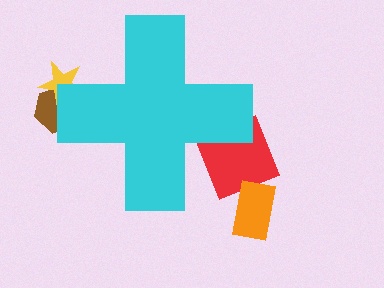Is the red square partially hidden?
Yes, the red square is partially hidden behind the cyan cross.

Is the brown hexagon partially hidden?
Yes, the brown hexagon is partially hidden behind the cyan cross.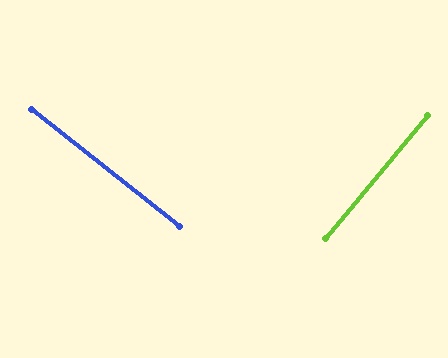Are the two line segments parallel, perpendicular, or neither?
Perpendicular — they meet at approximately 89°.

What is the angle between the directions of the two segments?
Approximately 89 degrees.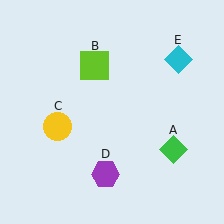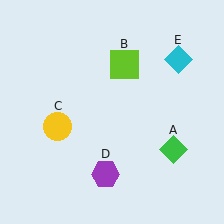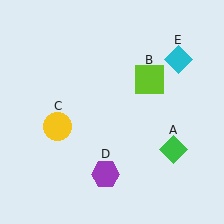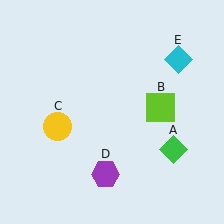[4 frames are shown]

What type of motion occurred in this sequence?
The lime square (object B) rotated clockwise around the center of the scene.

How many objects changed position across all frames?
1 object changed position: lime square (object B).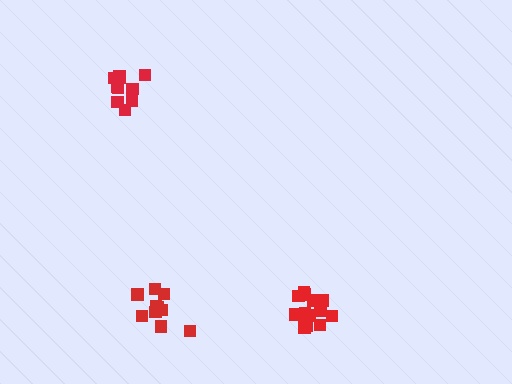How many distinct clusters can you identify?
There are 3 distinct clusters.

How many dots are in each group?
Group 1: 14 dots, Group 2: 10 dots, Group 3: 10 dots (34 total).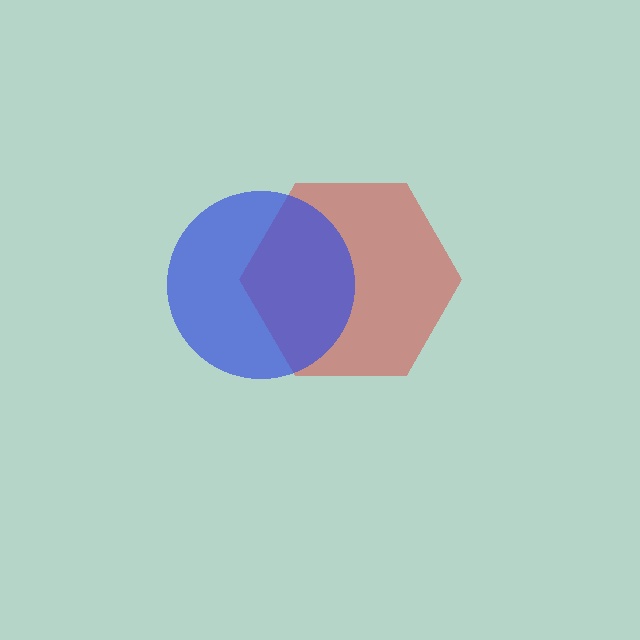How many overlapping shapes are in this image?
There are 2 overlapping shapes in the image.